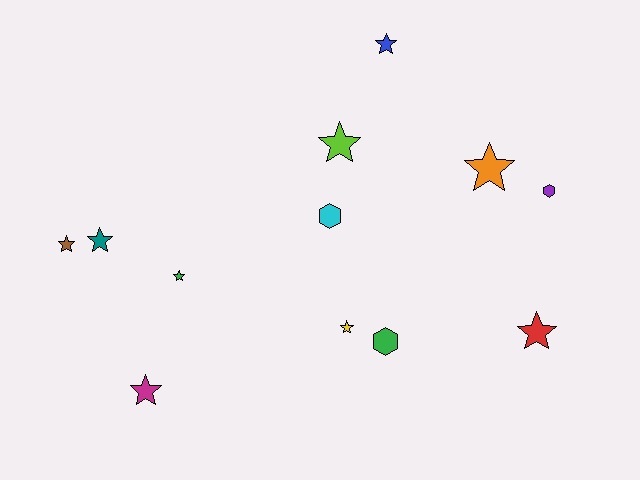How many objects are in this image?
There are 12 objects.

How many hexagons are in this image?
There are 3 hexagons.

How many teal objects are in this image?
There is 1 teal object.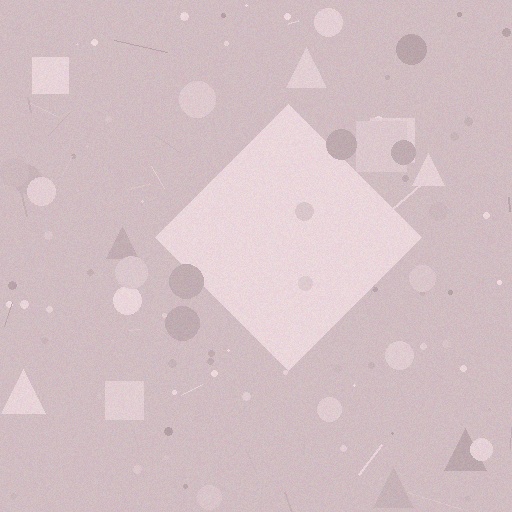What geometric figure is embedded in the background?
A diamond is embedded in the background.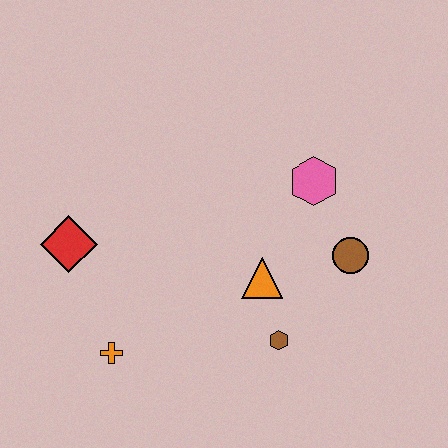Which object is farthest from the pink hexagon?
The orange cross is farthest from the pink hexagon.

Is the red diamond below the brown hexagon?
No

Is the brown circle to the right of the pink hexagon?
Yes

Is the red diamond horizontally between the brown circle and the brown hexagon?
No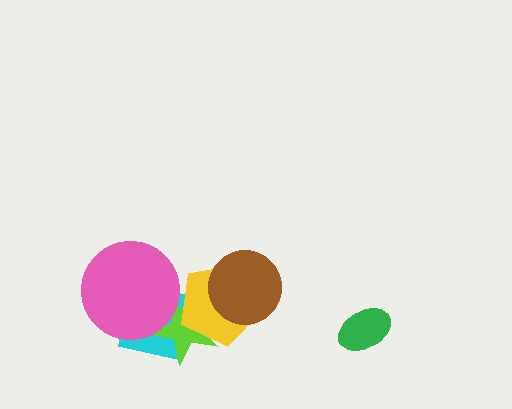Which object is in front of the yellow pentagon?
The brown circle is in front of the yellow pentagon.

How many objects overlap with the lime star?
3 objects overlap with the lime star.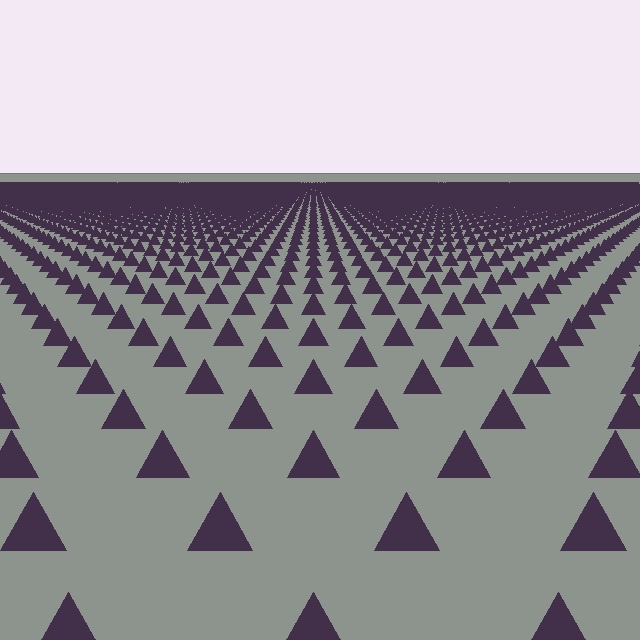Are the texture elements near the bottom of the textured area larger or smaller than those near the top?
Larger. Near the bottom, elements are closer to the viewer and appear at a bigger on-screen size.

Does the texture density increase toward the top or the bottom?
Density increases toward the top.